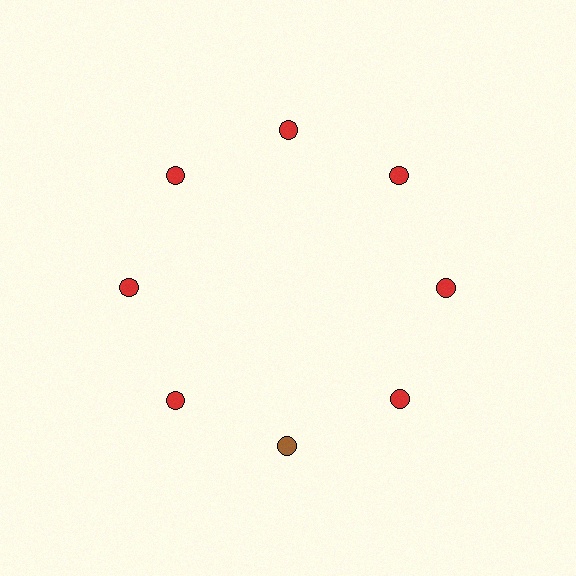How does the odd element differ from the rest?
It has a different color: brown instead of red.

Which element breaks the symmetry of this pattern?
The brown circle at roughly the 6 o'clock position breaks the symmetry. All other shapes are red circles.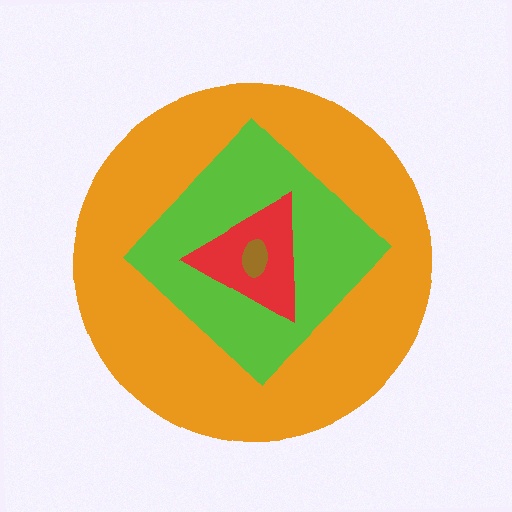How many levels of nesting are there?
4.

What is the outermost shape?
The orange circle.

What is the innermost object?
The brown ellipse.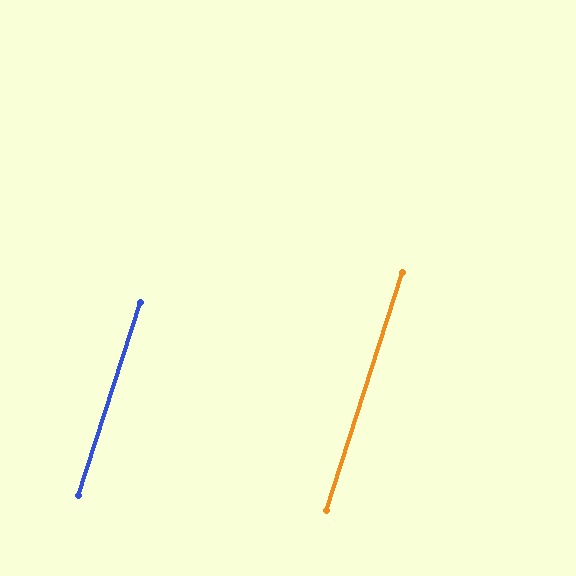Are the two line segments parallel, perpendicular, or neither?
Parallel — their directions differ by only 0.0°.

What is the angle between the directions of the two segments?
Approximately 0 degrees.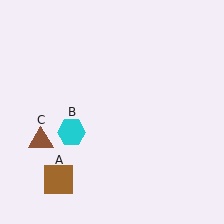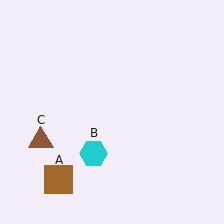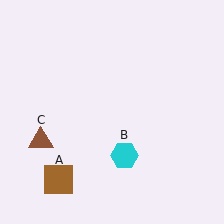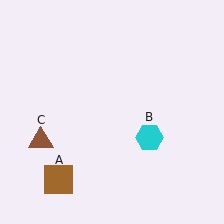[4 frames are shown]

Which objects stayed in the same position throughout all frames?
Brown square (object A) and brown triangle (object C) remained stationary.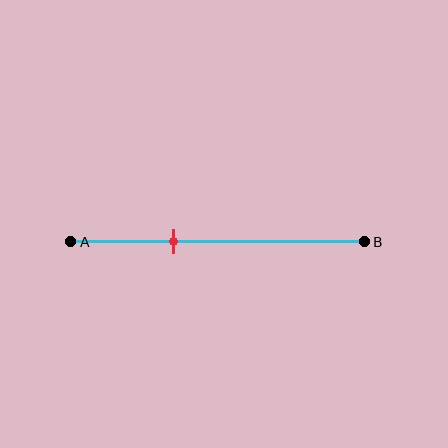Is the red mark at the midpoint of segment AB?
No, the mark is at about 35% from A, not at the 50% midpoint.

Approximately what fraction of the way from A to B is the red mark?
The red mark is approximately 35% of the way from A to B.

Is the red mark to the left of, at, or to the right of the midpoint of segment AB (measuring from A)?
The red mark is to the left of the midpoint of segment AB.